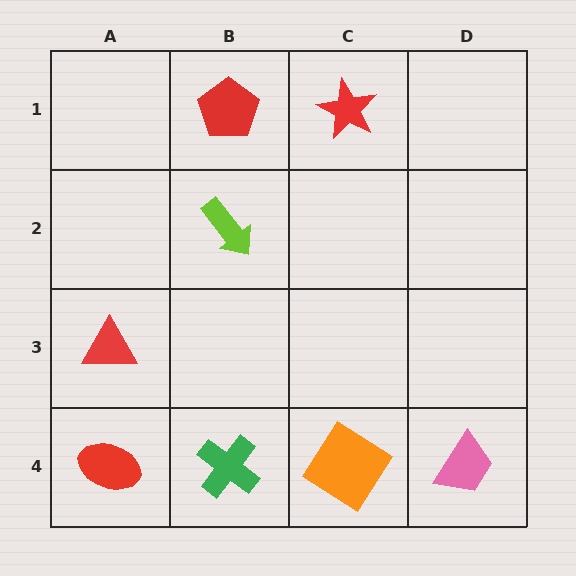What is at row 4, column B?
A green cross.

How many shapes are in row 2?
1 shape.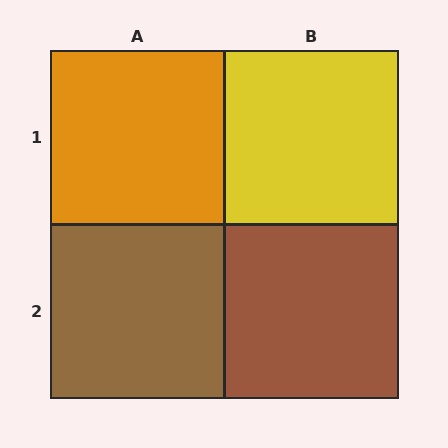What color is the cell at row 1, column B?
Yellow.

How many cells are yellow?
1 cell is yellow.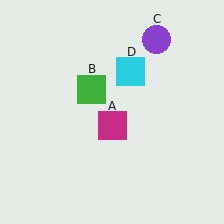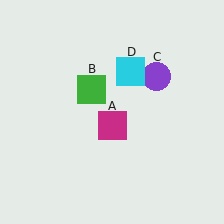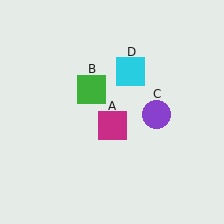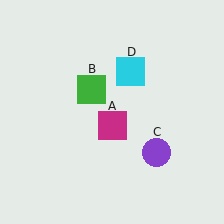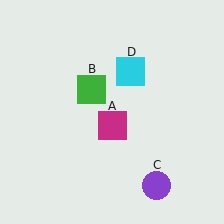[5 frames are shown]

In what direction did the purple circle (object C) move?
The purple circle (object C) moved down.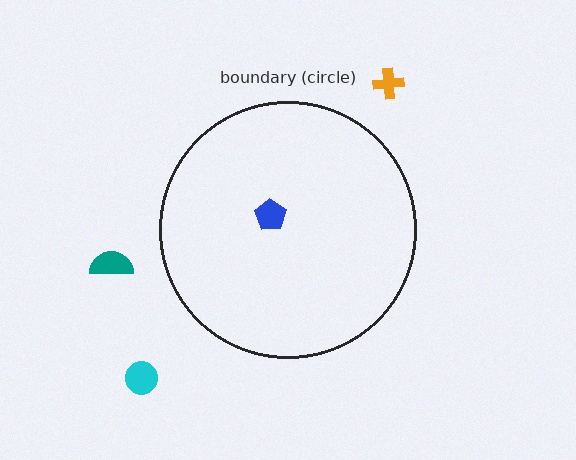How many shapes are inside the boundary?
1 inside, 3 outside.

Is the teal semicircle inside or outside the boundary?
Outside.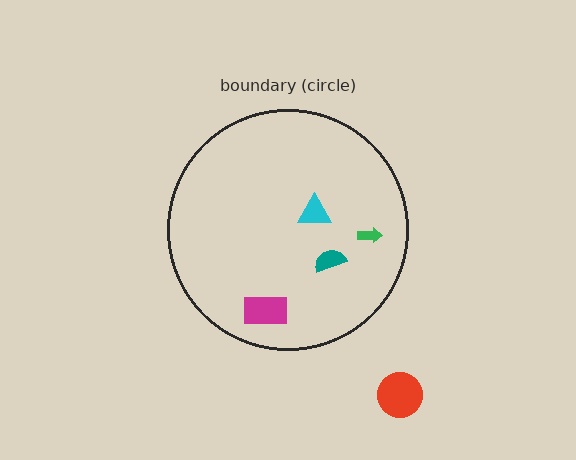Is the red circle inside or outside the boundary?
Outside.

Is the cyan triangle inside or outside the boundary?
Inside.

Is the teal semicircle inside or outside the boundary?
Inside.